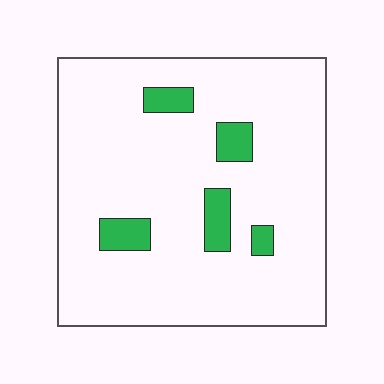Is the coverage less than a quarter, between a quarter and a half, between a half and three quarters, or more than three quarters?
Less than a quarter.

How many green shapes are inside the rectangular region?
5.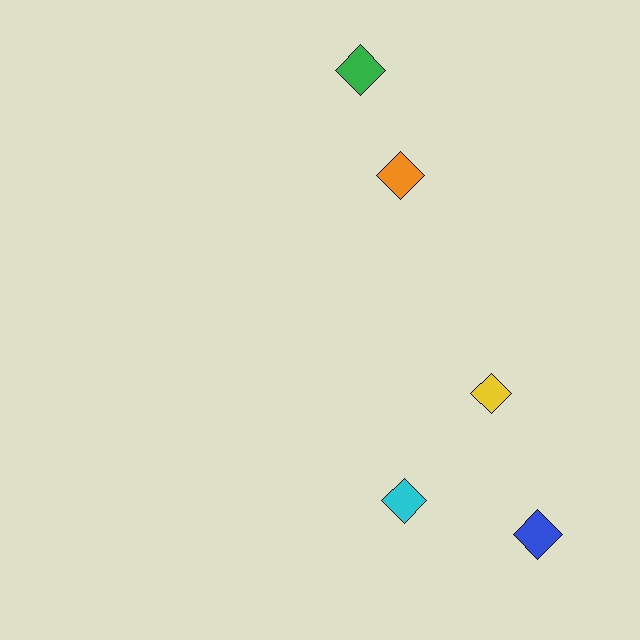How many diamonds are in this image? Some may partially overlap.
There are 5 diamonds.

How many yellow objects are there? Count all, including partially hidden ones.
There is 1 yellow object.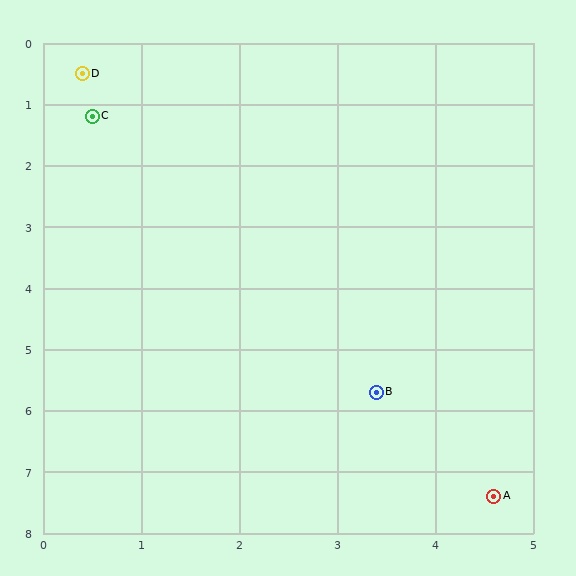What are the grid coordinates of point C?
Point C is at approximately (0.5, 1.2).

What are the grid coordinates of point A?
Point A is at approximately (4.6, 7.4).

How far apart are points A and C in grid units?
Points A and C are about 7.4 grid units apart.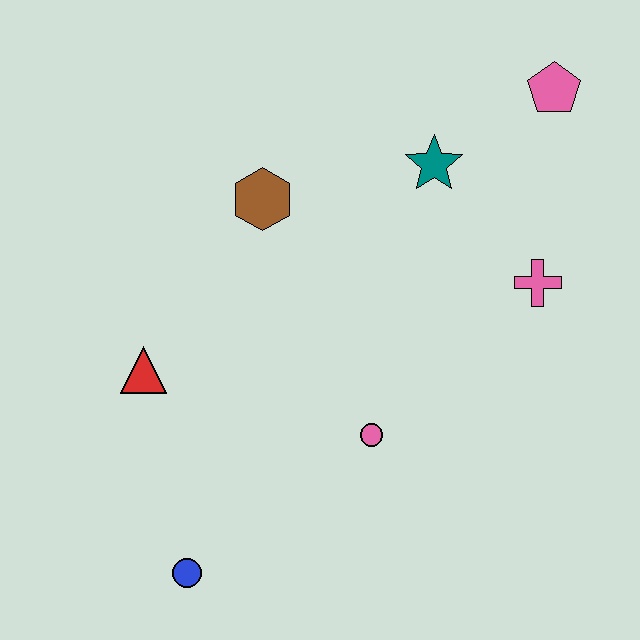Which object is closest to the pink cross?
The teal star is closest to the pink cross.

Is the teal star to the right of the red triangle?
Yes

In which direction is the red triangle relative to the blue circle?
The red triangle is above the blue circle.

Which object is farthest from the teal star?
The blue circle is farthest from the teal star.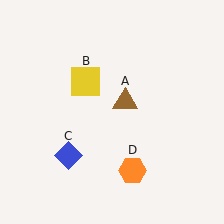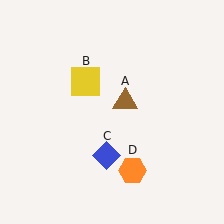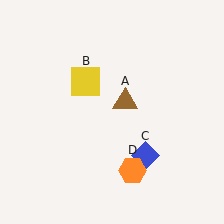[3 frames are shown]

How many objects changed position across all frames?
1 object changed position: blue diamond (object C).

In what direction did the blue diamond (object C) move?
The blue diamond (object C) moved right.